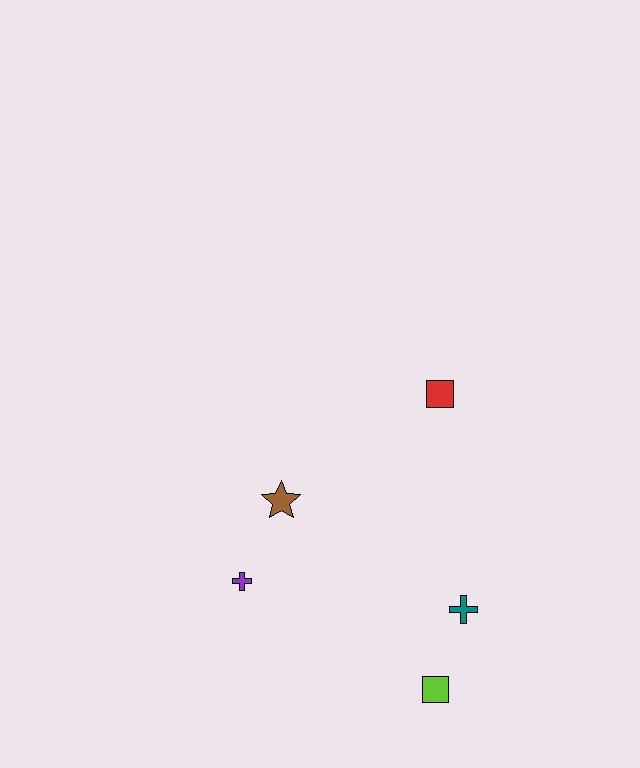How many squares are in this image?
There are 2 squares.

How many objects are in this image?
There are 5 objects.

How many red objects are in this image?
There is 1 red object.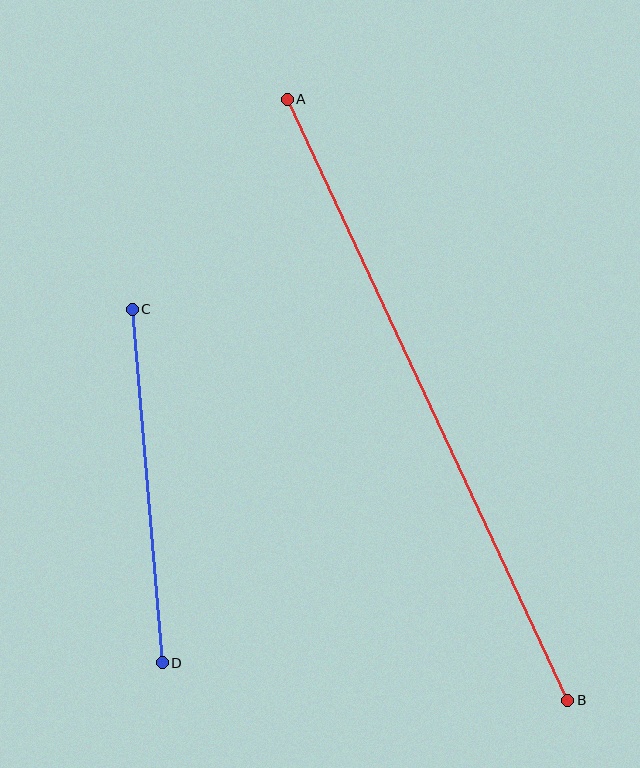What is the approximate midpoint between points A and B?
The midpoint is at approximately (427, 400) pixels.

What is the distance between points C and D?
The distance is approximately 355 pixels.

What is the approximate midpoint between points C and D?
The midpoint is at approximately (147, 486) pixels.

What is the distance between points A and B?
The distance is approximately 663 pixels.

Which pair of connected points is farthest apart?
Points A and B are farthest apart.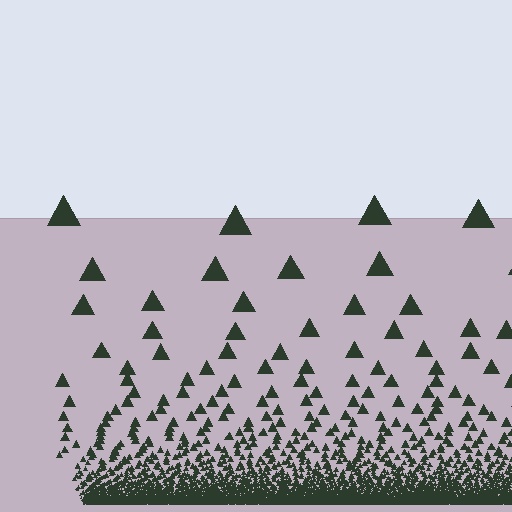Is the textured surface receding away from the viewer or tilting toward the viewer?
The surface appears to tilt toward the viewer. Texture elements get larger and sparser toward the top.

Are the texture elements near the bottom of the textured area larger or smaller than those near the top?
Smaller. The gradient is inverted — elements near the bottom are smaller and denser.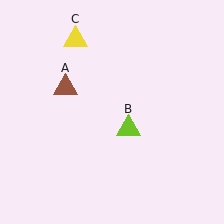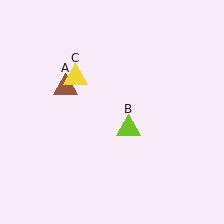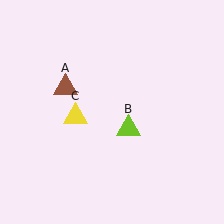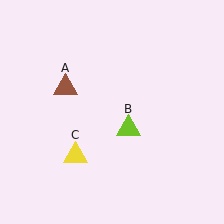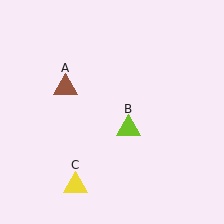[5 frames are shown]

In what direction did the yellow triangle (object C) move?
The yellow triangle (object C) moved down.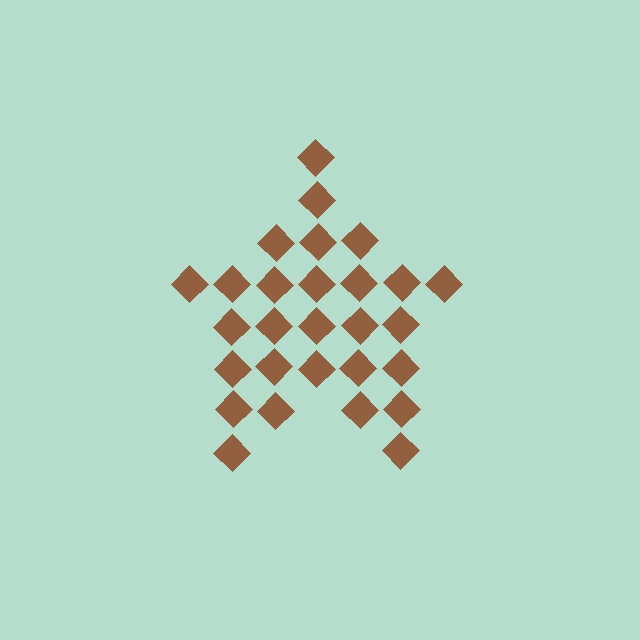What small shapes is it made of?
It is made of small diamonds.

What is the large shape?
The large shape is a star.